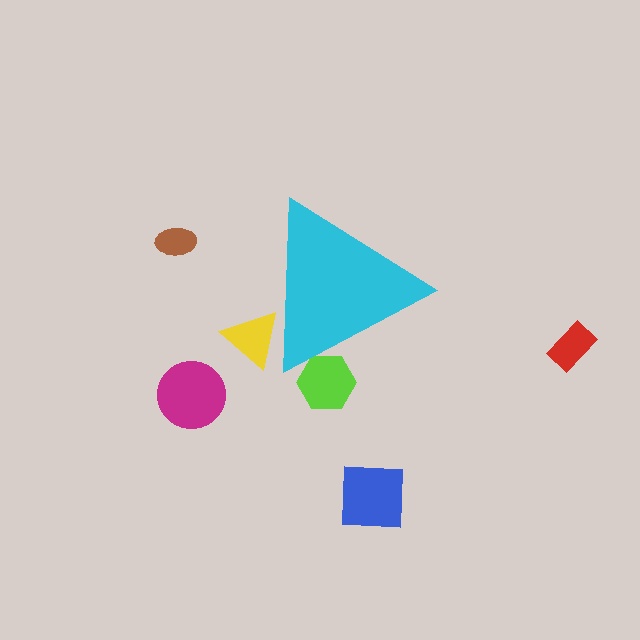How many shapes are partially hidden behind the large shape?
2 shapes are partially hidden.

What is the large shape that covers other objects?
A cyan triangle.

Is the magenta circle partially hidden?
No, the magenta circle is fully visible.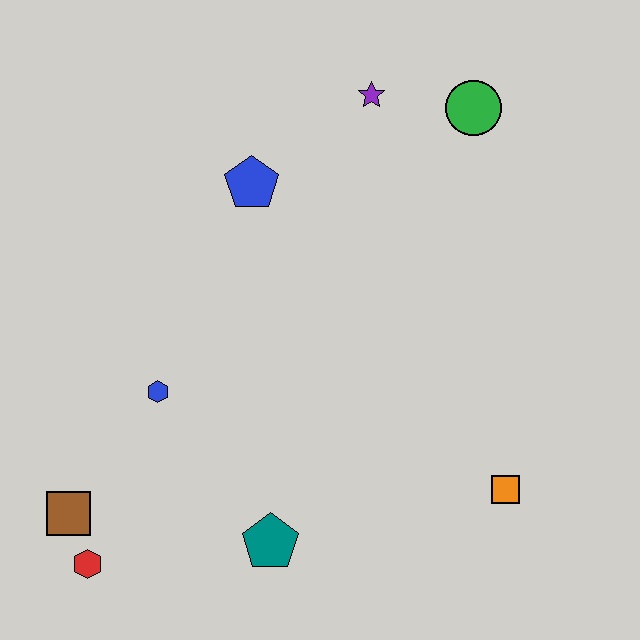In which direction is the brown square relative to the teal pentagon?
The brown square is to the left of the teal pentagon.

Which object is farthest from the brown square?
The green circle is farthest from the brown square.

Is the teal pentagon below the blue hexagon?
Yes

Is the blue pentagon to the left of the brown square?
No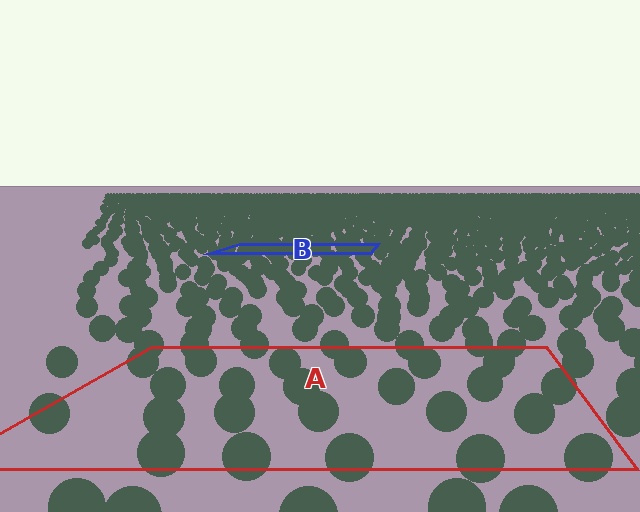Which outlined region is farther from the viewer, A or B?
Region B is farther from the viewer — the texture elements inside it appear smaller and more densely packed.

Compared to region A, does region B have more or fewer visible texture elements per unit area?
Region B has more texture elements per unit area — they are packed more densely because it is farther away.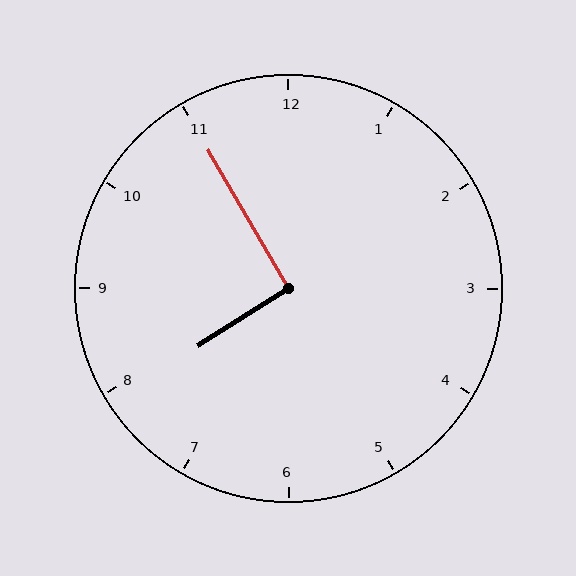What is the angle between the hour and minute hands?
Approximately 92 degrees.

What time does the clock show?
7:55.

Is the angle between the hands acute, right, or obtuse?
It is right.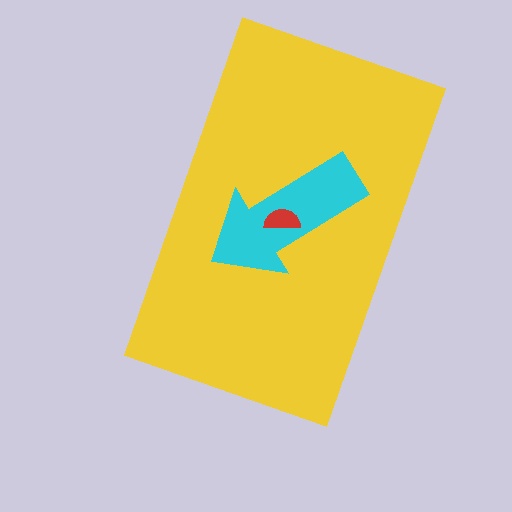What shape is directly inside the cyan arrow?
The red semicircle.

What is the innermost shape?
The red semicircle.